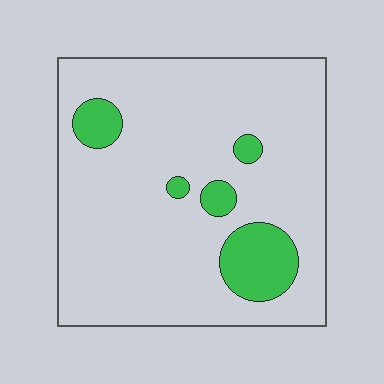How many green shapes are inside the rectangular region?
5.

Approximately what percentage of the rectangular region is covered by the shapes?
Approximately 15%.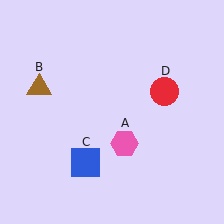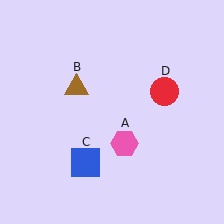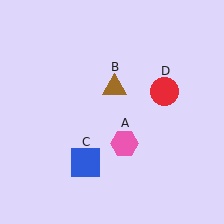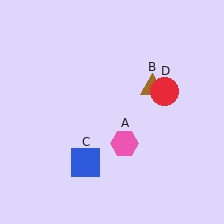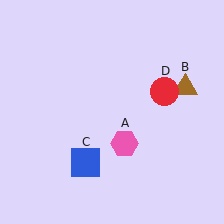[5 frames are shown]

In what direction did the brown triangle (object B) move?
The brown triangle (object B) moved right.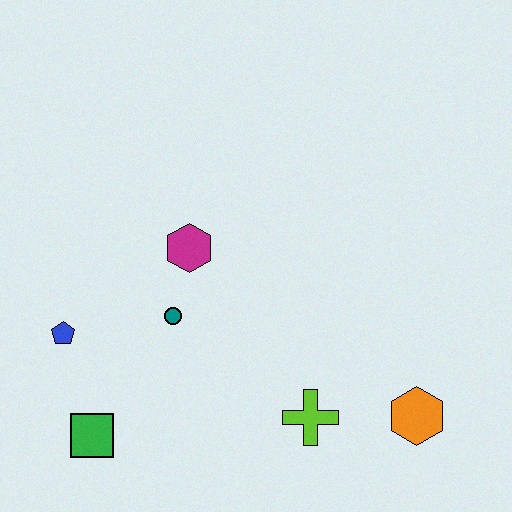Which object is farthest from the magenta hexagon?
The orange hexagon is farthest from the magenta hexagon.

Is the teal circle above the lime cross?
Yes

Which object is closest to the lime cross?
The orange hexagon is closest to the lime cross.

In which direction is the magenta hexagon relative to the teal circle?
The magenta hexagon is above the teal circle.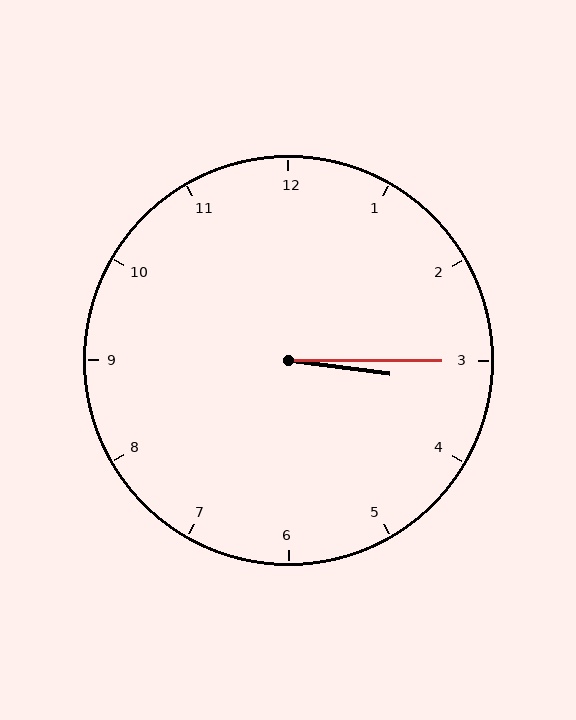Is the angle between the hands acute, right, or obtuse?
It is acute.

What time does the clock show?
3:15.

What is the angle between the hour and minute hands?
Approximately 8 degrees.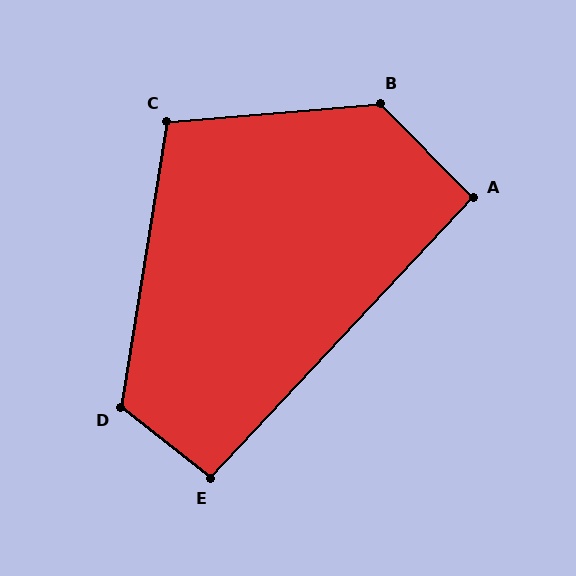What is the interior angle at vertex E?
Approximately 95 degrees (approximately right).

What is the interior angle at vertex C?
Approximately 104 degrees (obtuse).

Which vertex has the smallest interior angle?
A, at approximately 92 degrees.